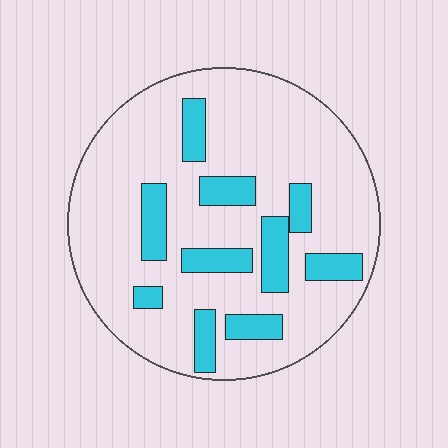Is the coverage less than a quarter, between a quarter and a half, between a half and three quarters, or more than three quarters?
Less than a quarter.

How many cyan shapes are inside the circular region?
10.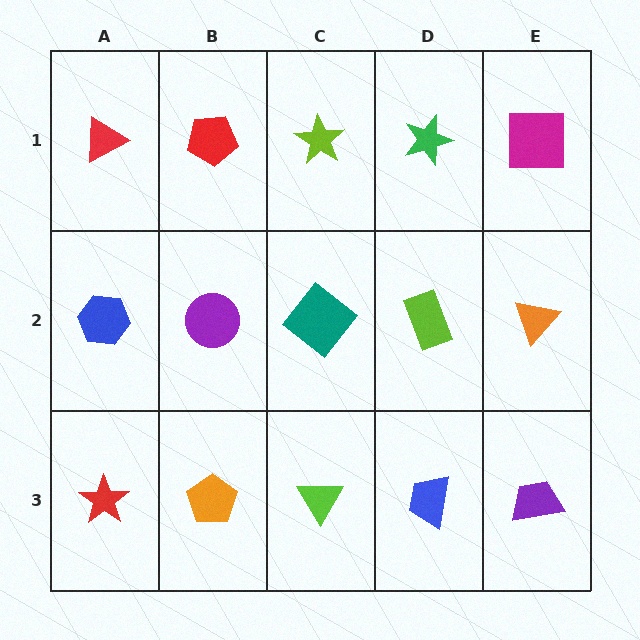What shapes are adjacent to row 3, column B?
A purple circle (row 2, column B), a red star (row 3, column A), a lime triangle (row 3, column C).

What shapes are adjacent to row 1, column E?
An orange triangle (row 2, column E), a green star (row 1, column D).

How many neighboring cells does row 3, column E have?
2.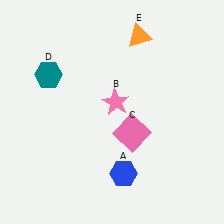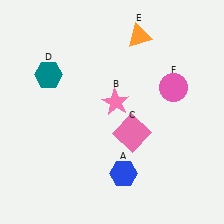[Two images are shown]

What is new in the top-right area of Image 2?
A pink circle (F) was added in the top-right area of Image 2.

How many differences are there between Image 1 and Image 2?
There is 1 difference between the two images.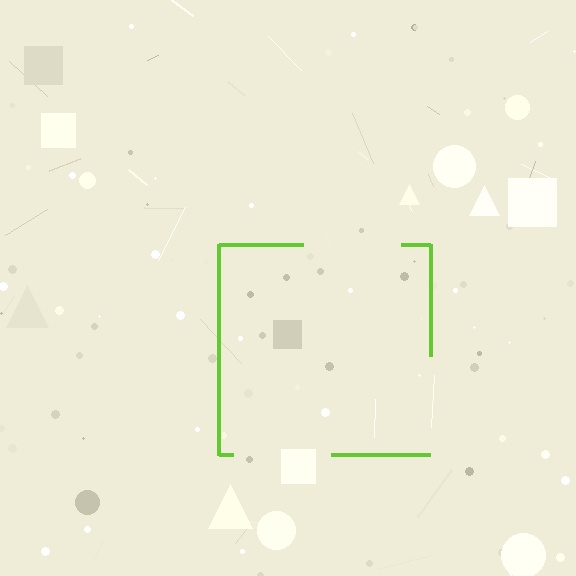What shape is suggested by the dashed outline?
The dashed outline suggests a square.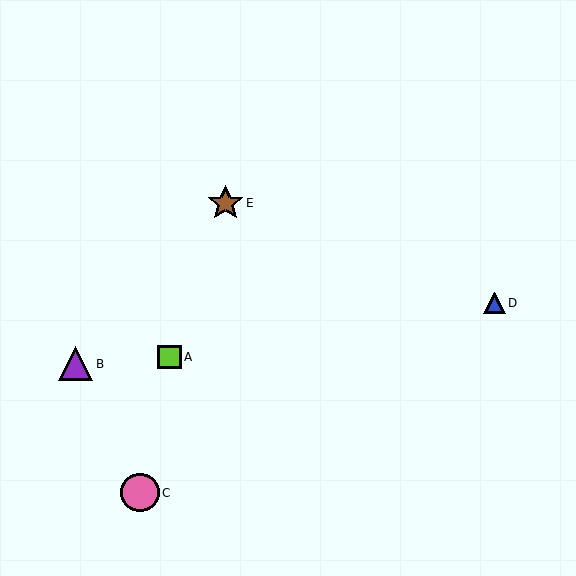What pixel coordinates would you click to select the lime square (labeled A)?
Click at (170, 357) to select the lime square A.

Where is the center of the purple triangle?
The center of the purple triangle is at (76, 364).